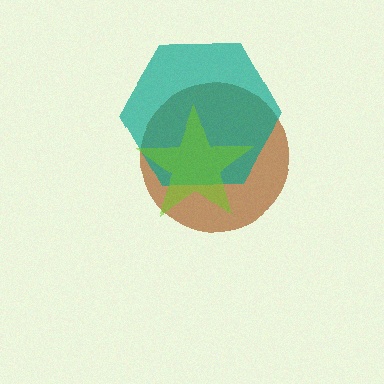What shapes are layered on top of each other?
The layered shapes are: a brown circle, a teal hexagon, a lime star.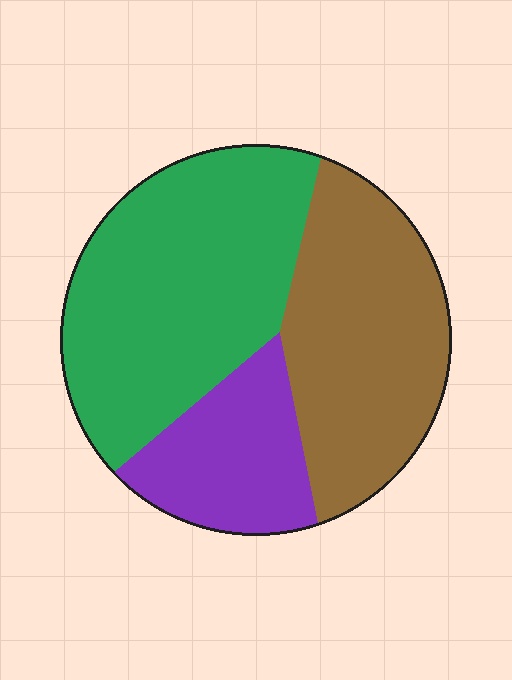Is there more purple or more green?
Green.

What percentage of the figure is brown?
Brown takes up between a quarter and a half of the figure.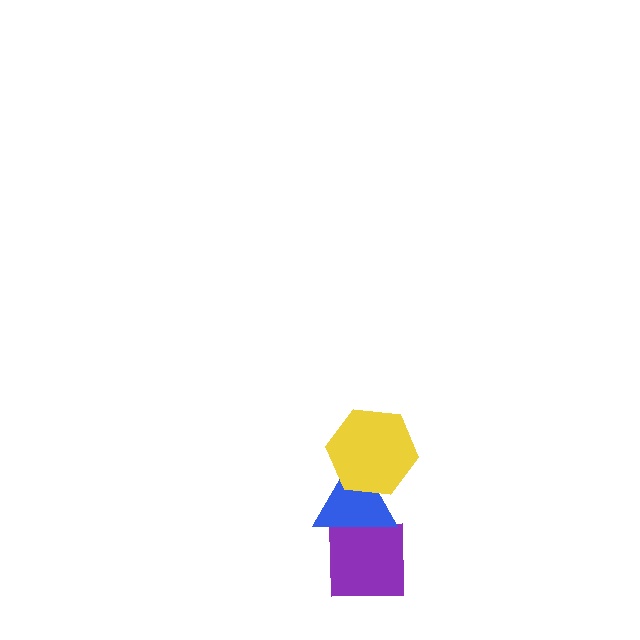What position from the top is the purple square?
The purple square is 3rd from the top.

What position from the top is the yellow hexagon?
The yellow hexagon is 1st from the top.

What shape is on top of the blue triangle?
The yellow hexagon is on top of the blue triangle.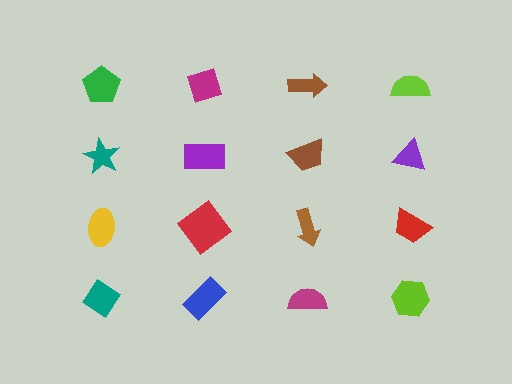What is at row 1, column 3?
A brown arrow.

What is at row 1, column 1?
A green pentagon.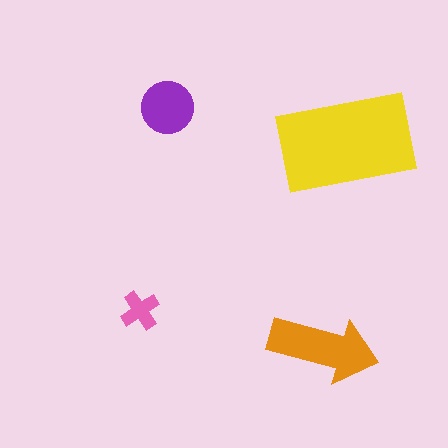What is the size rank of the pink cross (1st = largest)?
4th.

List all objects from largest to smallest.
The yellow rectangle, the orange arrow, the purple circle, the pink cross.